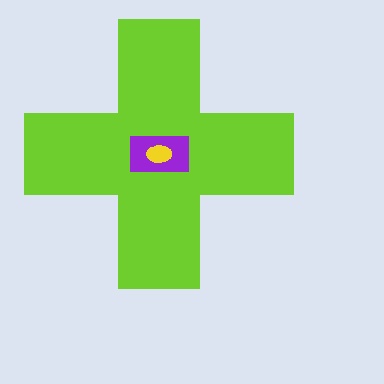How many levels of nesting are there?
3.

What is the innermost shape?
The yellow ellipse.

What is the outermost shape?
The lime cross.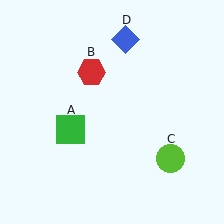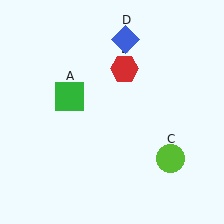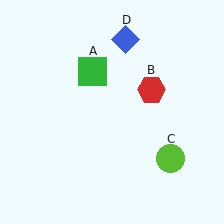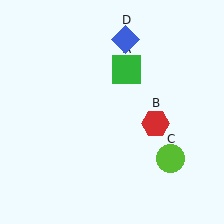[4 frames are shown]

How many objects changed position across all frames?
2 objects changed position: green square (object A), red hexagon (object B).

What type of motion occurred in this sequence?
The green square (object A), red hexagon (object B) rotated clockwise around the center of the scene.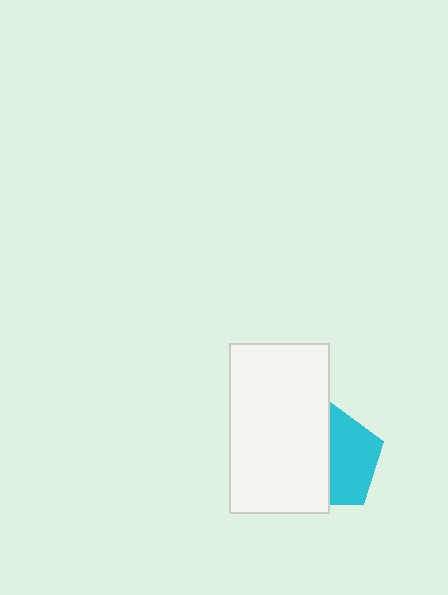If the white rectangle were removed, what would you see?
You would see the complete cyan pentagon.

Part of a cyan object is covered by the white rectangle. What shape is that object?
It is a pentagon.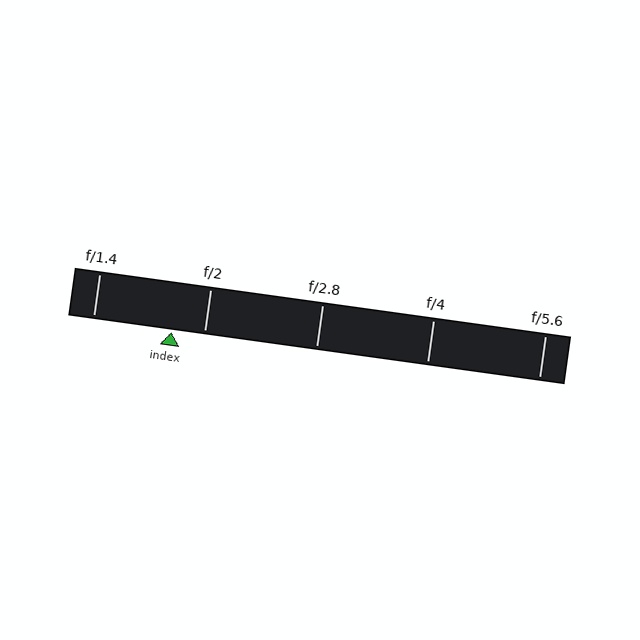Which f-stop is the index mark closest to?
The index mark is closest to f/2.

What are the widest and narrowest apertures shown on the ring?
The widest aperture shown is f/1.4 and the narrowest is f/5.6.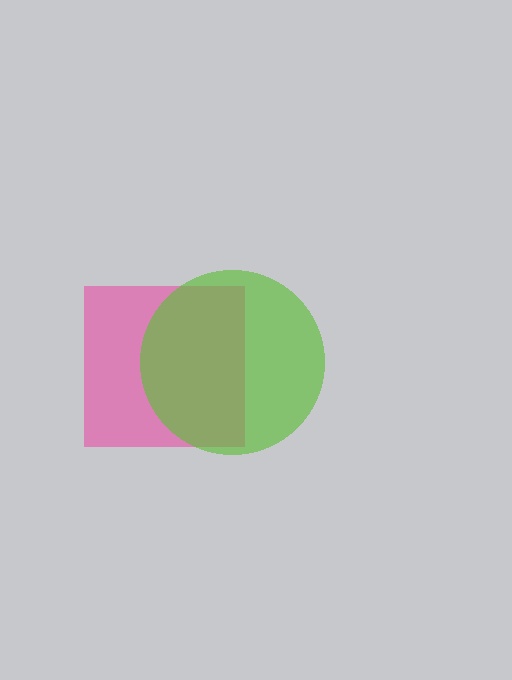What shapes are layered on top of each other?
The layered shapes are: a pink square, a lime circle.